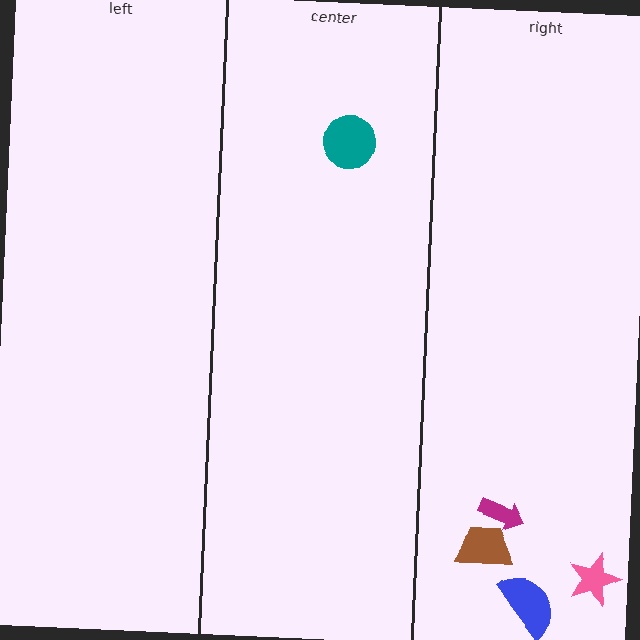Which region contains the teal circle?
The center region.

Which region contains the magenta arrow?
The right region.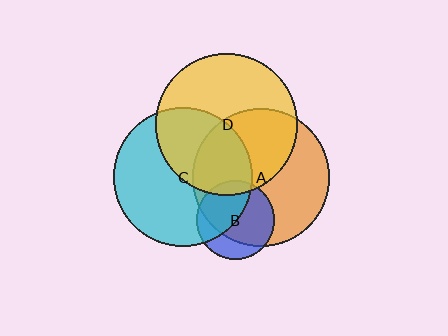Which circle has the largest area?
Circle D (yellow).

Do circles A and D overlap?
Yes.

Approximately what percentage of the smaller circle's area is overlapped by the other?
Approximately 45%.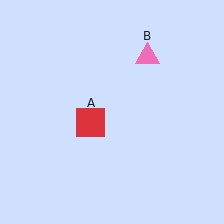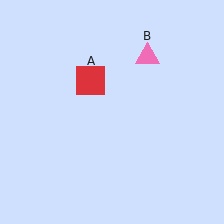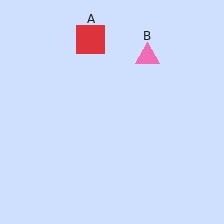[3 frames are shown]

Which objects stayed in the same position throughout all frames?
Pink triangle (object B) remained stationary.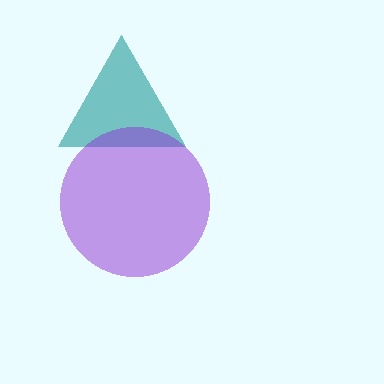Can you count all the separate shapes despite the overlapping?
Yes, there are 2 separate shapes.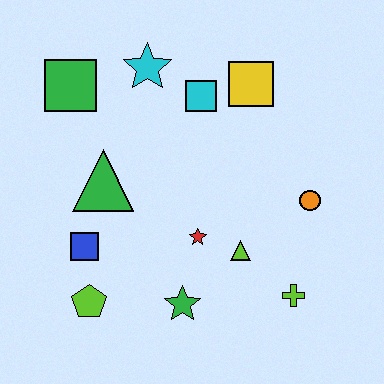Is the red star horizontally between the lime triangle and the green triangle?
Yes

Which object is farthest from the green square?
The lime cross is farthest from the green square.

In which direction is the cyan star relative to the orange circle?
The cyan star is to the left of the orange circle.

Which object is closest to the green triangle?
The blue square is closest to the green triangle.